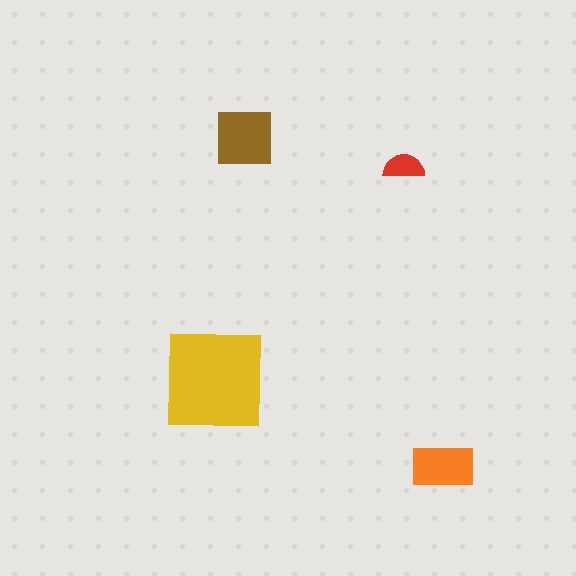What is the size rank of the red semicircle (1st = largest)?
4th.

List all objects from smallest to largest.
The red semicircle, the orange rectangle, the brown square, the yellow square.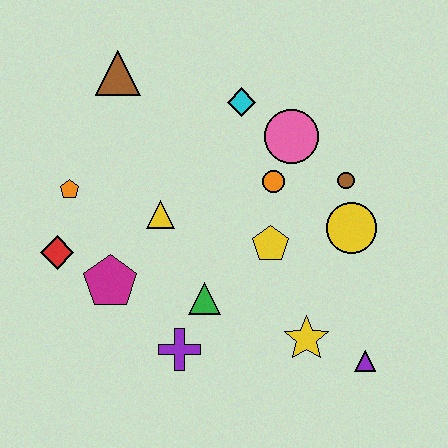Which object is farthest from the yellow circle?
The red diamond is farthest from the yellow circle.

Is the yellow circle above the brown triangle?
No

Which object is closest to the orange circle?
The pink circle is closest to the orange circle.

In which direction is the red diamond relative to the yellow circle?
The red diamond is to the left of the yellow circle.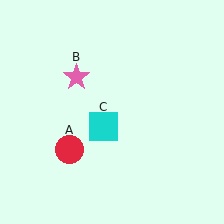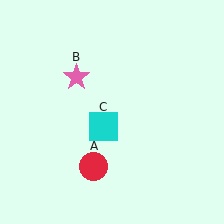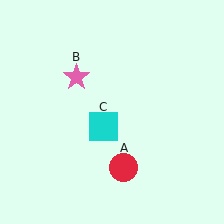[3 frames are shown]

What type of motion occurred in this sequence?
The red circle (object A) rotated counterclockwise around the center of the scene.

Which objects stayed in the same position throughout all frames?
Pink star (object B) and cyan square (object C) remained stationary.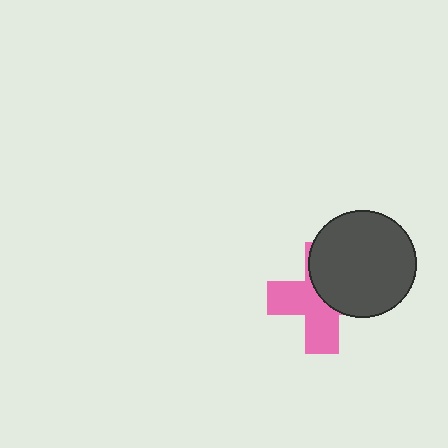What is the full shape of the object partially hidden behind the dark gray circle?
The partially hidden object is a pink cross.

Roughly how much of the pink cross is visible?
About half of it is visible (roughly 52%).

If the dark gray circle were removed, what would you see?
You would see the complete pink cross.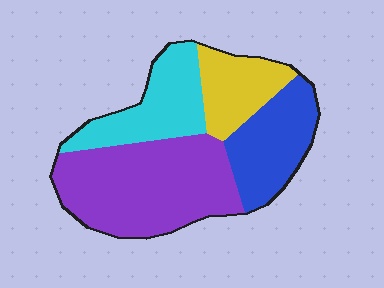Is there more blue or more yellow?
Blue.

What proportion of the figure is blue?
Blue takes up about one fifth (1/5) of the figure.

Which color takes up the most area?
Purple, at roughly 40%.